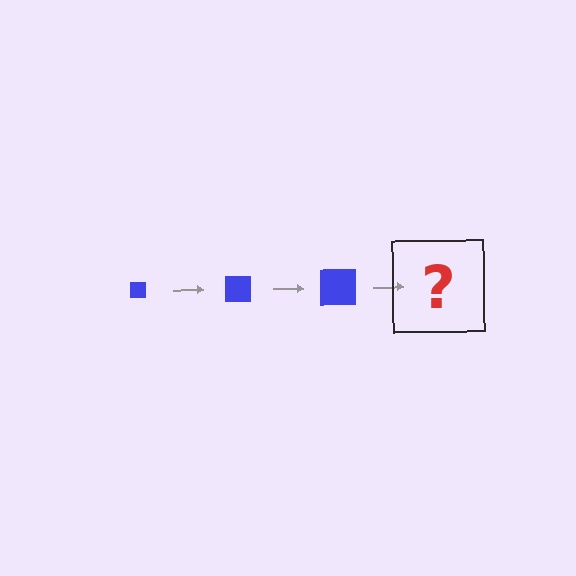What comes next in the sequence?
The next element should be a blue square, larger than the previous one.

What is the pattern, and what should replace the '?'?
The pattern is that the square gets progressively larger each step. The '?' should be a blue square, larger than the previous one.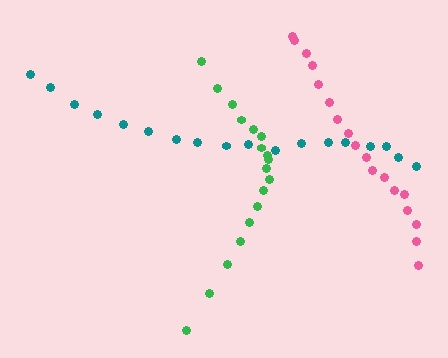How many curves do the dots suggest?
There are 3 distinct paths.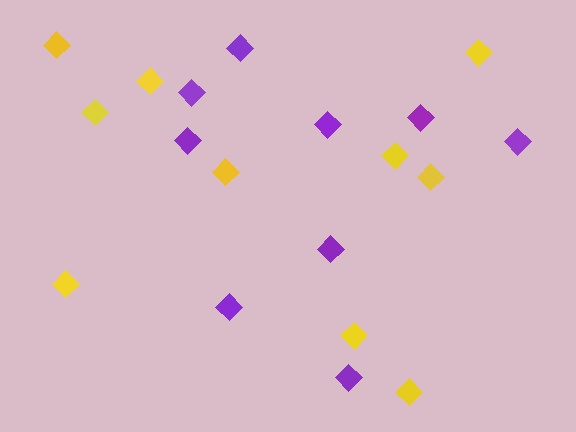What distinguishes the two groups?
There are 2 groups: one group of purple diamonds (9) and one group of yellow diamonds (10).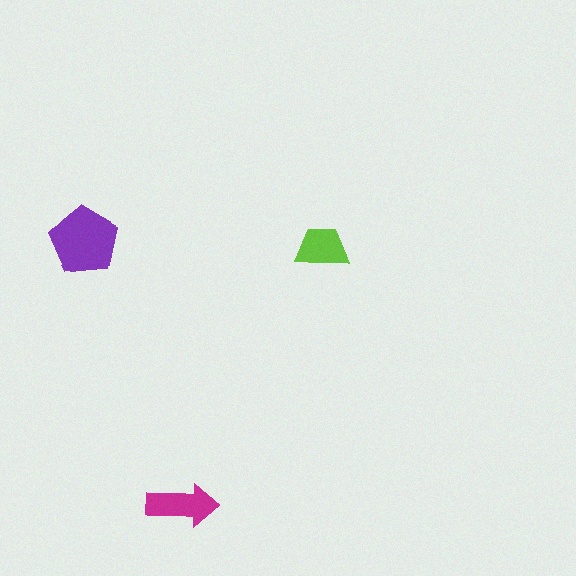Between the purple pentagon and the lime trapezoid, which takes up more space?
The purple pentagon.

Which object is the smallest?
The lime trapezoid.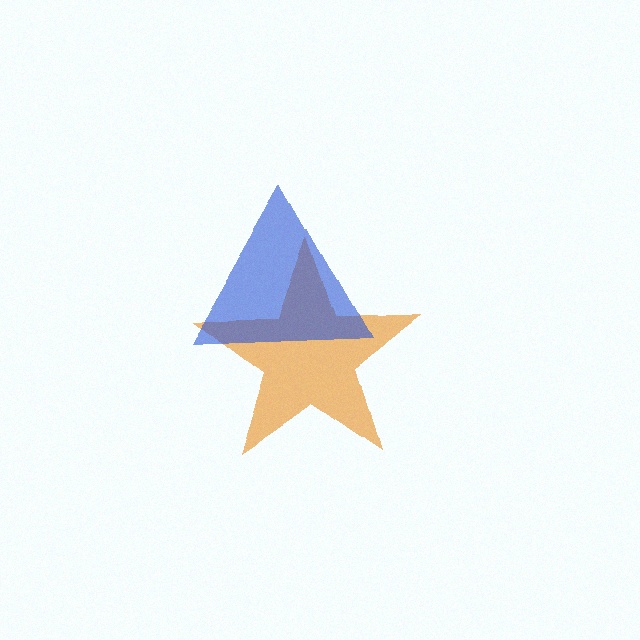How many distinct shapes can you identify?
There are 2 distinct shapes: an orange star, a blue triangle.